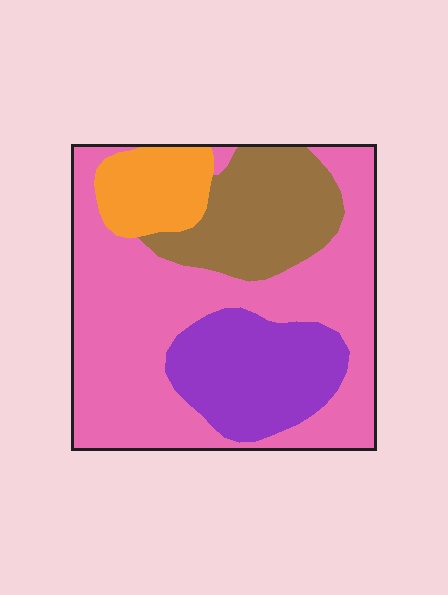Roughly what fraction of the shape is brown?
Brown covers roughly 20% of the shape.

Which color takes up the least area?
Orange, at roughly 10%.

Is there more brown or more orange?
Brown.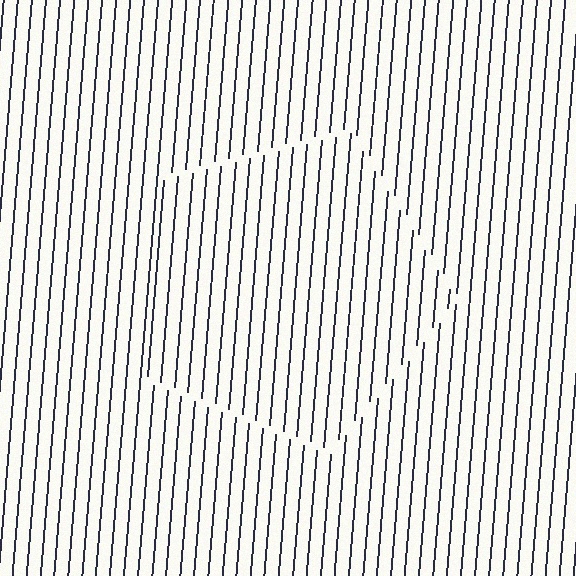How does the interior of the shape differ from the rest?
The interior of the shape contains the same grating, shifted by half a period — the contour is defined by the phase discontinuity where line-ends from the inner and outer gratings abut.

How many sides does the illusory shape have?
5 sides — the line-ends trace a pentagon.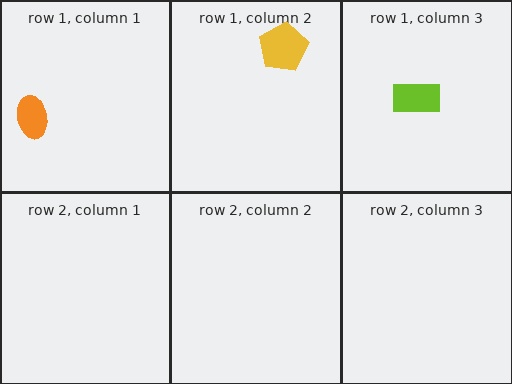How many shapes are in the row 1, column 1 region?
1.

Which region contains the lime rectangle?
The row 1, column 3 region.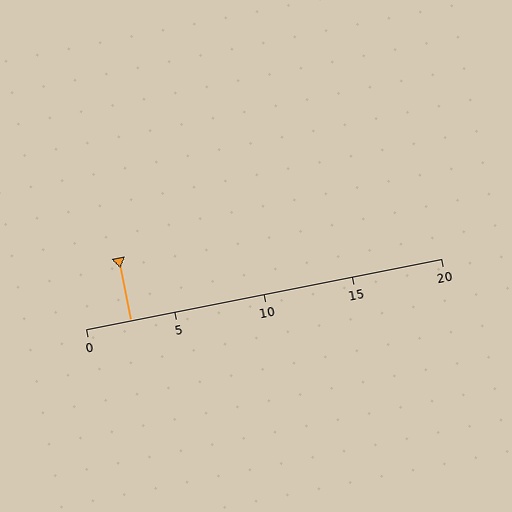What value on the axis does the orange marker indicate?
The marker indicates approximately 2.5.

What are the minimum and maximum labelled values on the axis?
The axis runs from 0 to 20.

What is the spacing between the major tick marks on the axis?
The major ticks are spaced 5 apart.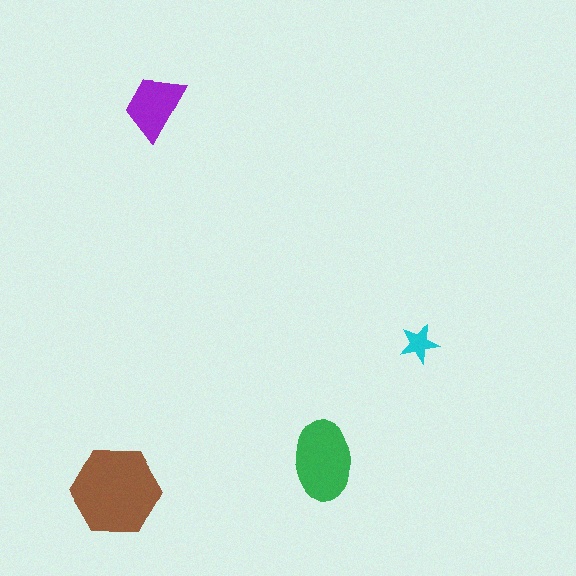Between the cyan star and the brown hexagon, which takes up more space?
The brown hexagon.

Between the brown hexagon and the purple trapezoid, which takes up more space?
The brown hexagon.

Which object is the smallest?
The cyan star.